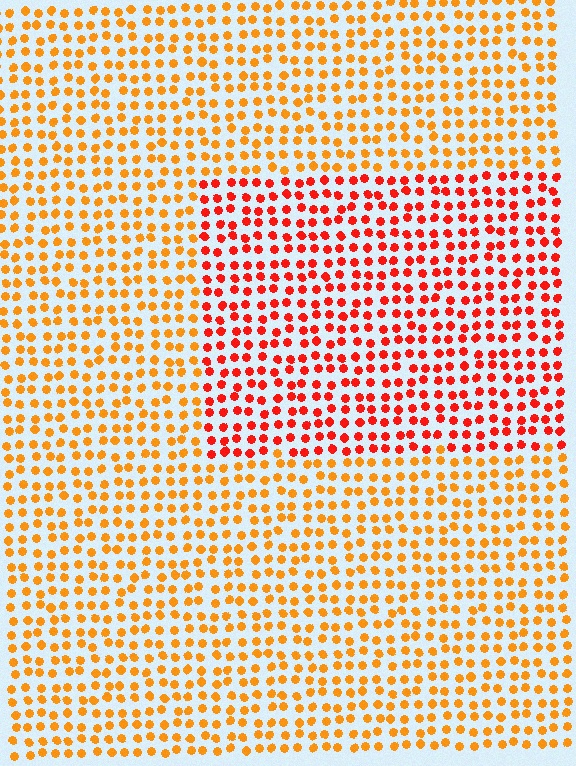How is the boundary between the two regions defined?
The boundary is defined purely by a slight shift in hue (about 33 degrees). Spacing, size, and orientation are identical on both sides.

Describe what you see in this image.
The image is filled with small orange elements in a uniform arrangement. A rectangle-shaped region is visible where the elements are tinted to a slightly different hue, forming a subtle color boundary.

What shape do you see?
I see a rectangle.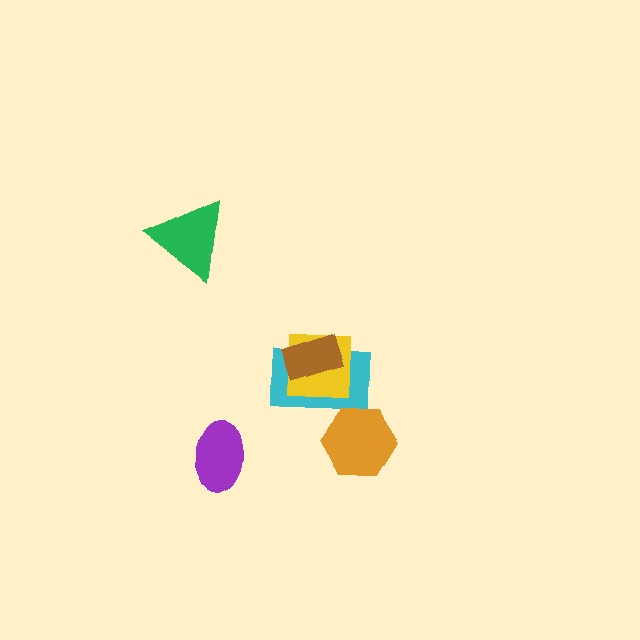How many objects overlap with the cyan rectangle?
3 objects overlap with the cyan rectangle.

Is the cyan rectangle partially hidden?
Yes, it is partially covered by another shape.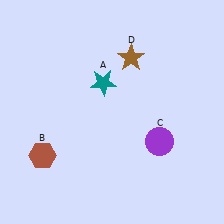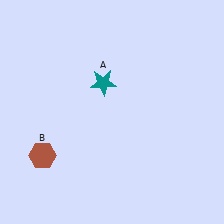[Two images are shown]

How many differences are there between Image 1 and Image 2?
There are 2 differences between the two images.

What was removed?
The brown star (D), the purple circle (C) were removed in Image 2.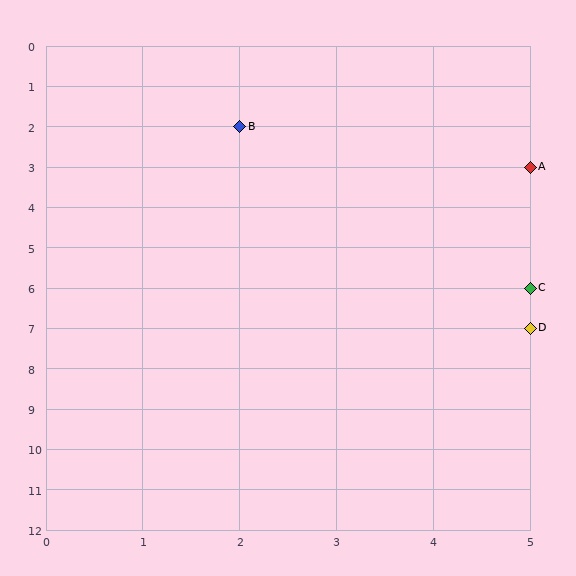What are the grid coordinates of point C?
Point C is at grid coordinates (5, 6).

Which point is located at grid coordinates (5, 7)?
Point D is at (5, 7).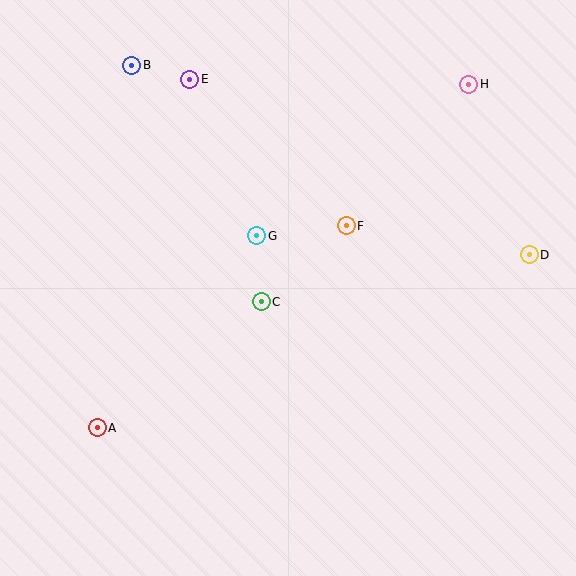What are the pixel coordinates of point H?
Point H is at (469, 84).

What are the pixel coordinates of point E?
Point E is at (190, 79).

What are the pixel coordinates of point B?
Point B is at (132, 65).